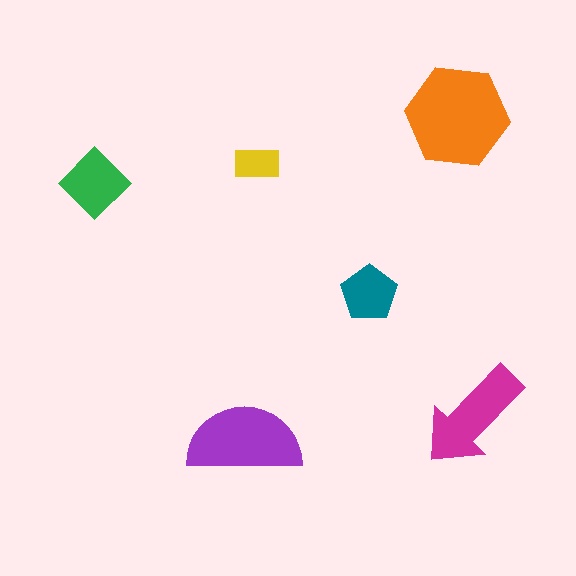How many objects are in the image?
There are 6 objects in the image.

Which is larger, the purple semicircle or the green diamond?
The purple semicircle.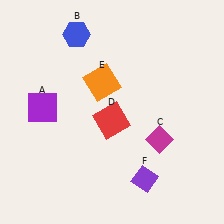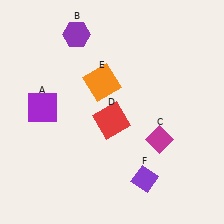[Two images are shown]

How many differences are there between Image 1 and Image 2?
There is 1 difference between the two images.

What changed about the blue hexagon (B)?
In Image 1, B is blue. In Image 2, it changed to purple.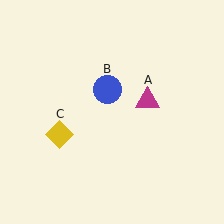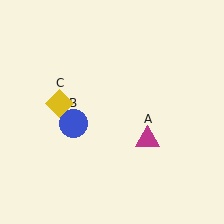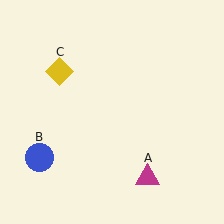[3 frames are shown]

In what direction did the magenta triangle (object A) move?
The magenta triangle (object A) moved down.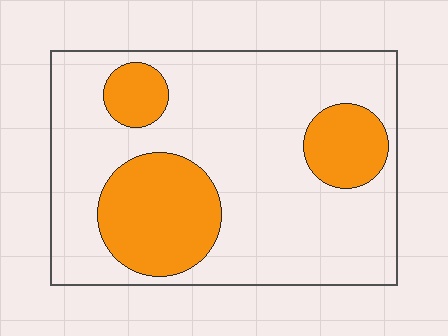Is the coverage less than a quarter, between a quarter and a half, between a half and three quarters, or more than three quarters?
Between a quarter and a half.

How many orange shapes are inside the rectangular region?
3.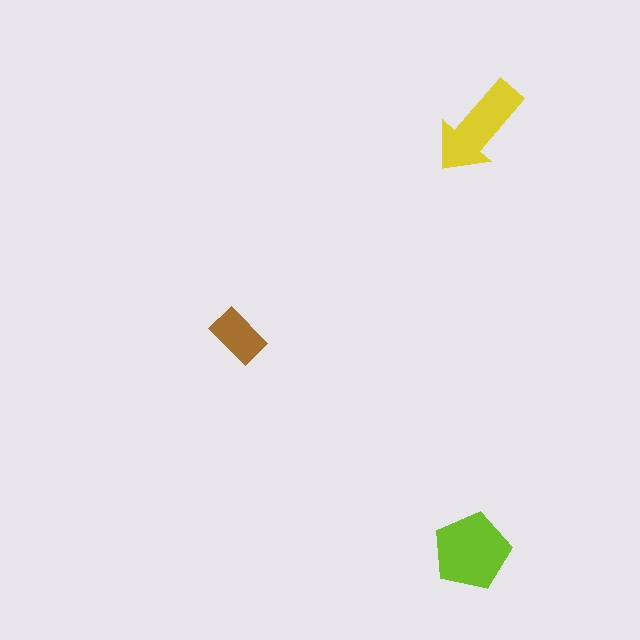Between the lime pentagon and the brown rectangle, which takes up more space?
The lime pentagon.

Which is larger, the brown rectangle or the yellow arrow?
The yellow arrow.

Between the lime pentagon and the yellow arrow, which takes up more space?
The lime pentagon.